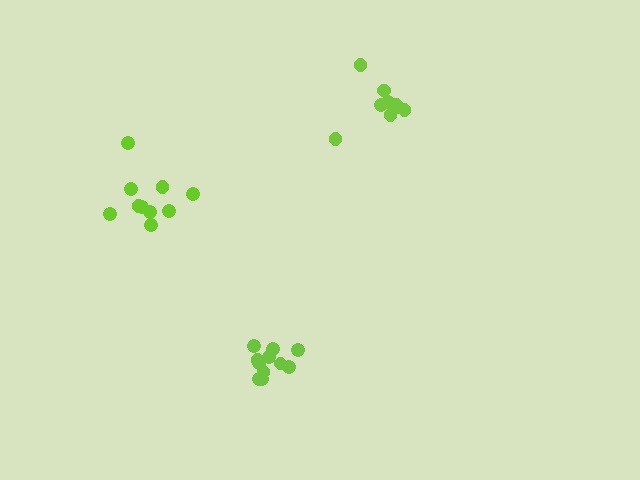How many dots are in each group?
Group 1: 10 dots, Group 2: 11 dots, Group 3: 9 dots (30 total).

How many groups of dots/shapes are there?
There are 3 groups.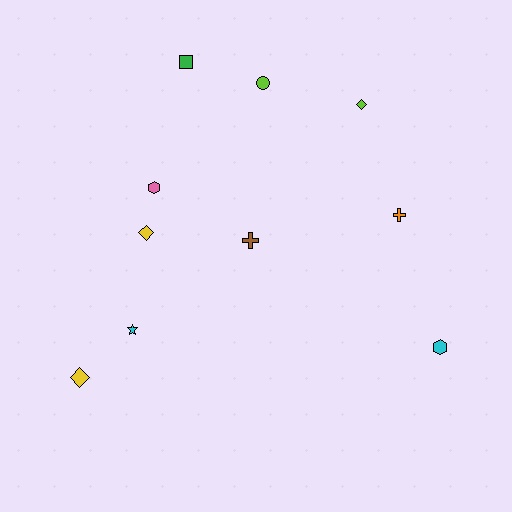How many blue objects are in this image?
There are no blue objects.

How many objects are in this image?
There are 10 objects.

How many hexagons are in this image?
There are 2 hexagons.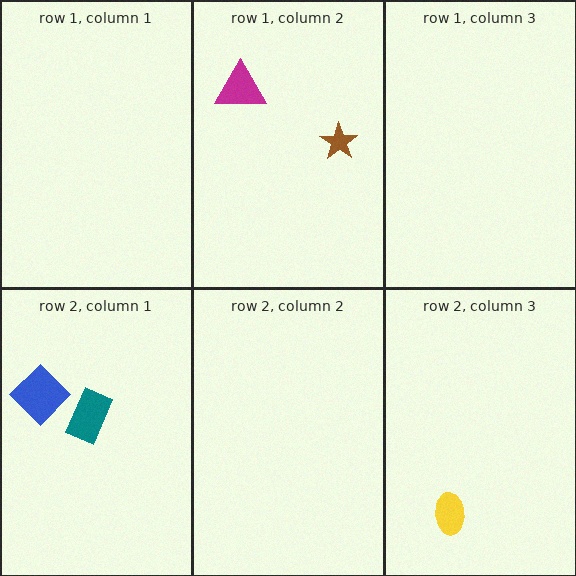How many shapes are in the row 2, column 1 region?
2.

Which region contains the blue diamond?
The row 2, column 1 region.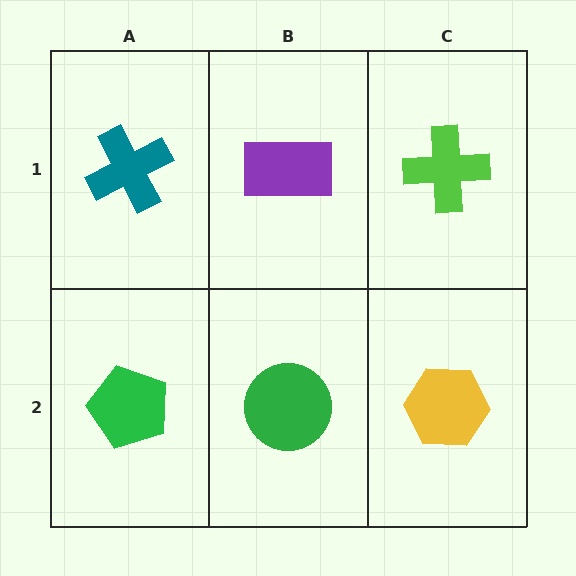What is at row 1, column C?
A lime cross.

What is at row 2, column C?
A yellow hexagon.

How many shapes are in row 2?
3 shapes.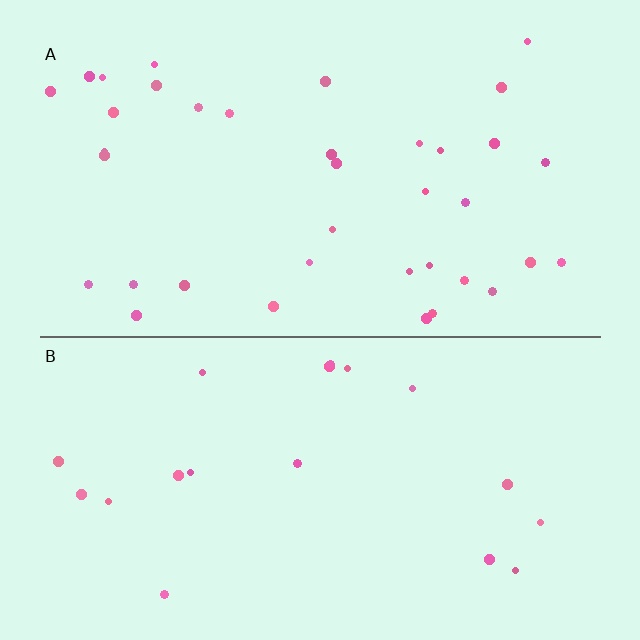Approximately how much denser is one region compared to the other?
Approximately 2.0× — region A over region B.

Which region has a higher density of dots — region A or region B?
A (the top).